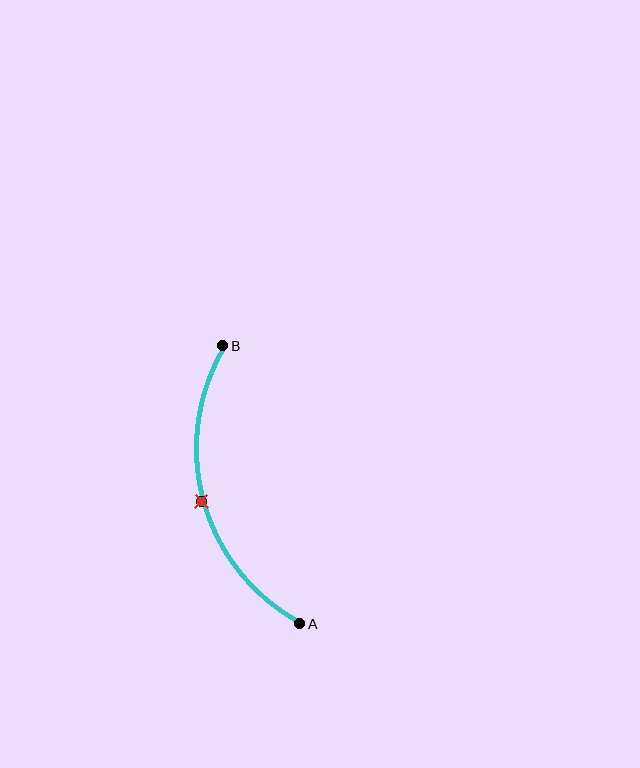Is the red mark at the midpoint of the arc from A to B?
Yes. The red mark lies on the arc at equal arc-length from both A and B — it is the arc midpoint.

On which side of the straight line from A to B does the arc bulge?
The arc bulges to the left of the straight line connecting A and B.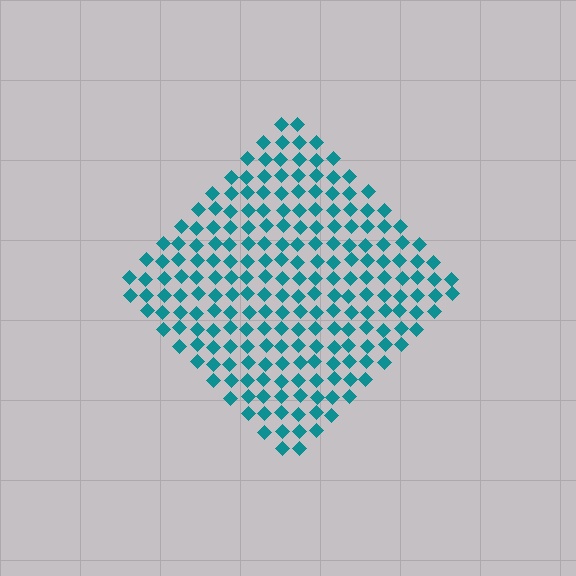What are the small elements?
The small elements are diamonds.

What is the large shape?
The large shape is a diamond.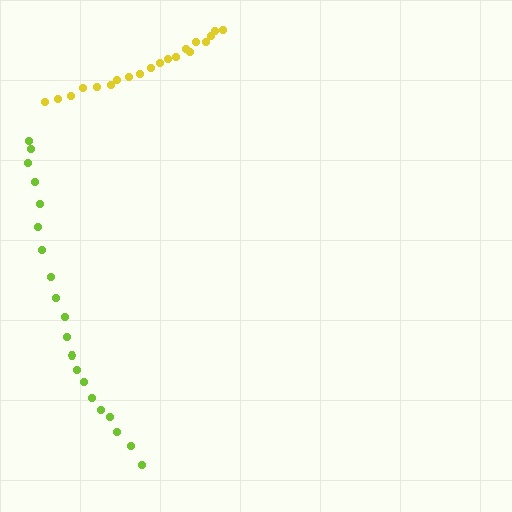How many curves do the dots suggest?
There are 2 distinct paths.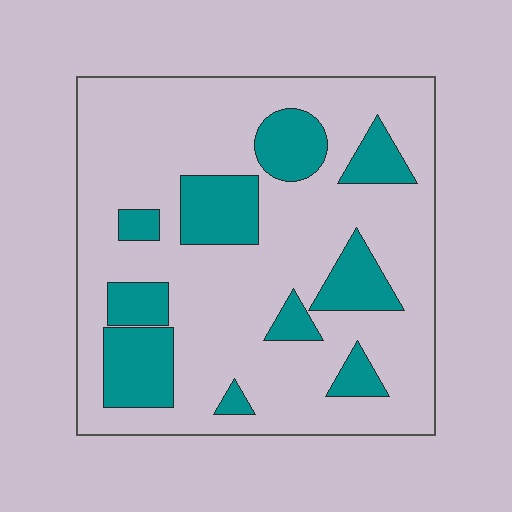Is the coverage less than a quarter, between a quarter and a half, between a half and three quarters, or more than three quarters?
Less than a quarter.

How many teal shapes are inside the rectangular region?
10.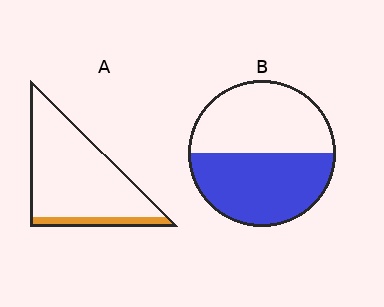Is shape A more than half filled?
No.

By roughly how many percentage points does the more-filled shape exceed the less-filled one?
By roughly 35 percentage points (B over A).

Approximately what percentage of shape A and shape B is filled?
A is approximately 15% and B is approximately 50%.